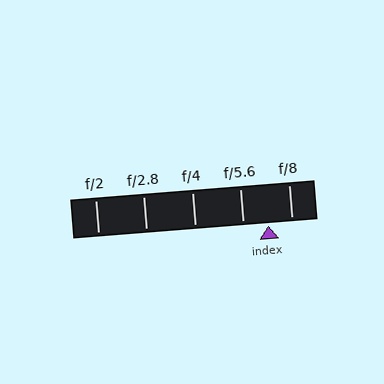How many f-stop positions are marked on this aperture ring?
There are 5 f-stop positions marked.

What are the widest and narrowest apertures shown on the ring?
The widest aperture shown is f/2 and the narrowest is f/8.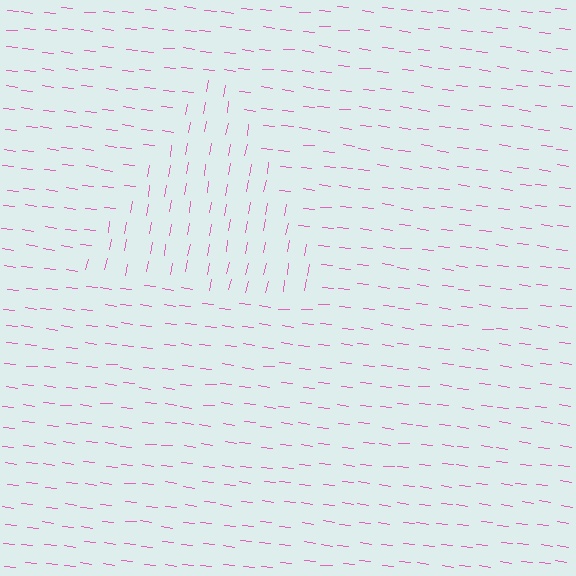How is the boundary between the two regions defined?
The boundary is defined purely by a change in line orientation (approximately 86 degrees difference). All lines are the same color and thickness.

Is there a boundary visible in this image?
Yes, there is a texture boundary formed by a change in line orientation.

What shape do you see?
I see a triangle.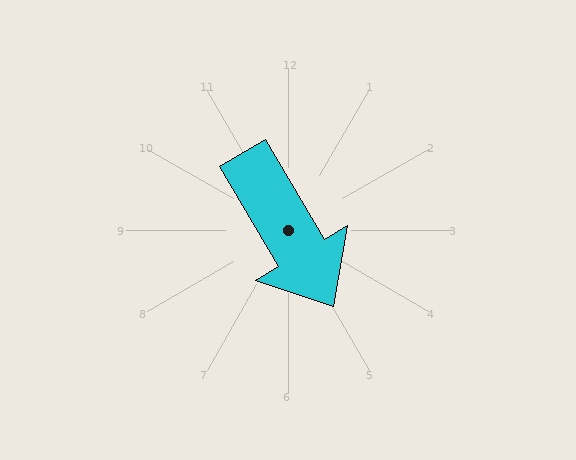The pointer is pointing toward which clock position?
Roughly 5 o'clock.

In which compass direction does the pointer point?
Southeast.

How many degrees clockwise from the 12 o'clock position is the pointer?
Approximately 149 degrees.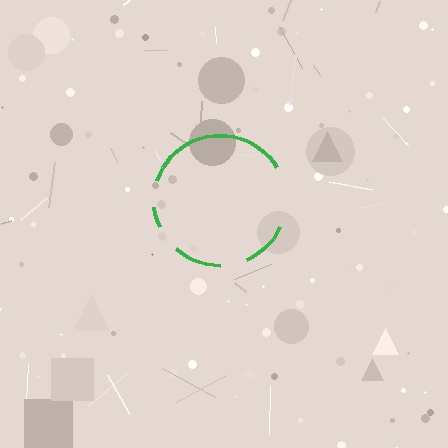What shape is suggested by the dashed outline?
The dashed outline suggests a circle.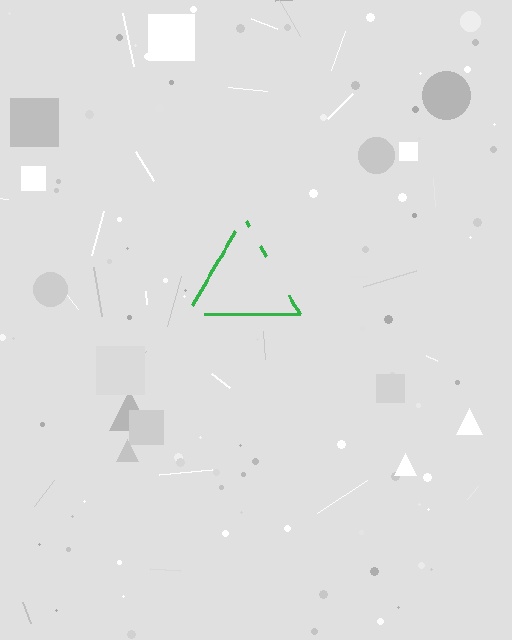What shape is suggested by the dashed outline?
The dashed outline suggests a triangle.